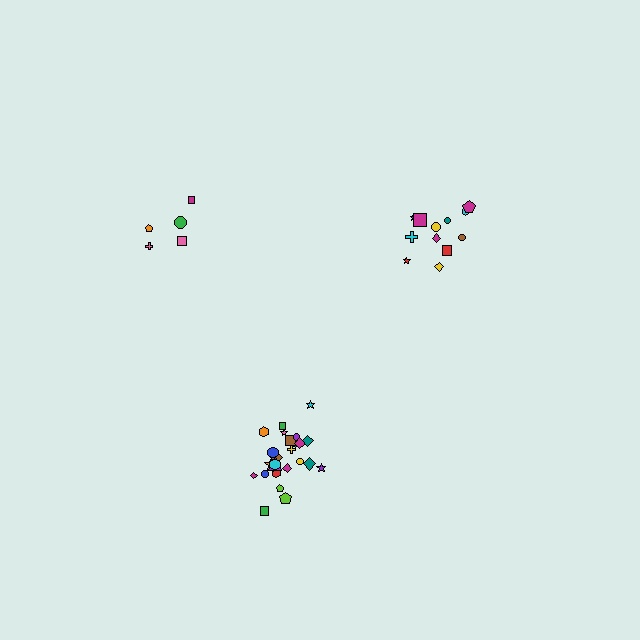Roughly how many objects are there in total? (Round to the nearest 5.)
Roughly 40 objects in total.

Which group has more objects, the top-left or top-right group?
The top-right group.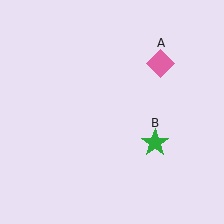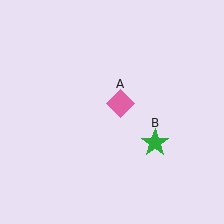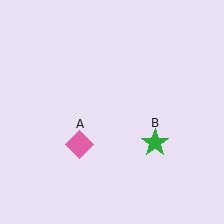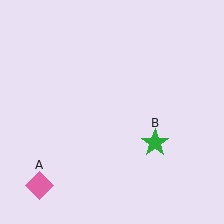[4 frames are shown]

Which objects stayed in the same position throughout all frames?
Green star (object B) remained stationary.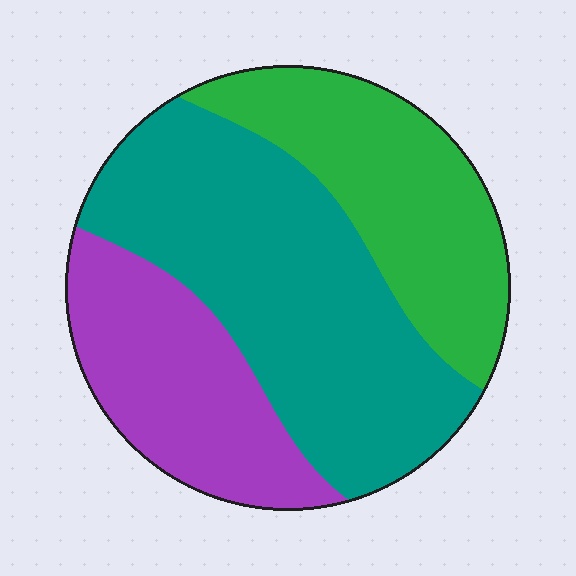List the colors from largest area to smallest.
From largest to smallest: teal, green, purple.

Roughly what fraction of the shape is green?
Green covers 28% of the shape.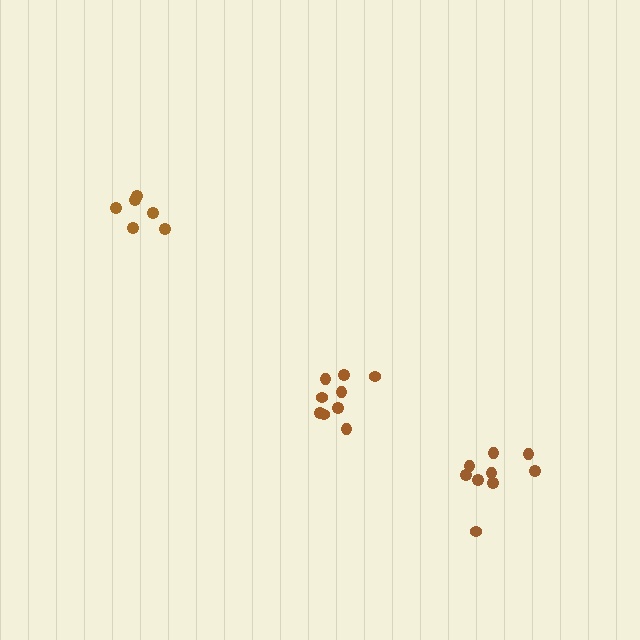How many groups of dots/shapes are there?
There are 3 groups.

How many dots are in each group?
Group 1: 9 dots, Group 2: 6 dots, Group 3: 9 dots (24 total).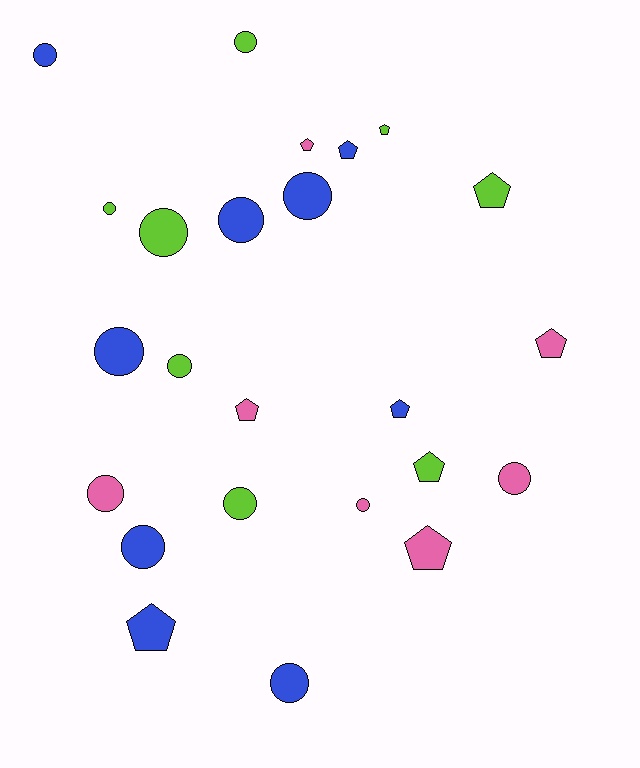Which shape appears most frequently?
Circle, with 14 objects.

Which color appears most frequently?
Blue, with 9 objects.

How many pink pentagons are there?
There are 4 pink pentagons.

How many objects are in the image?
There are 24 objects.